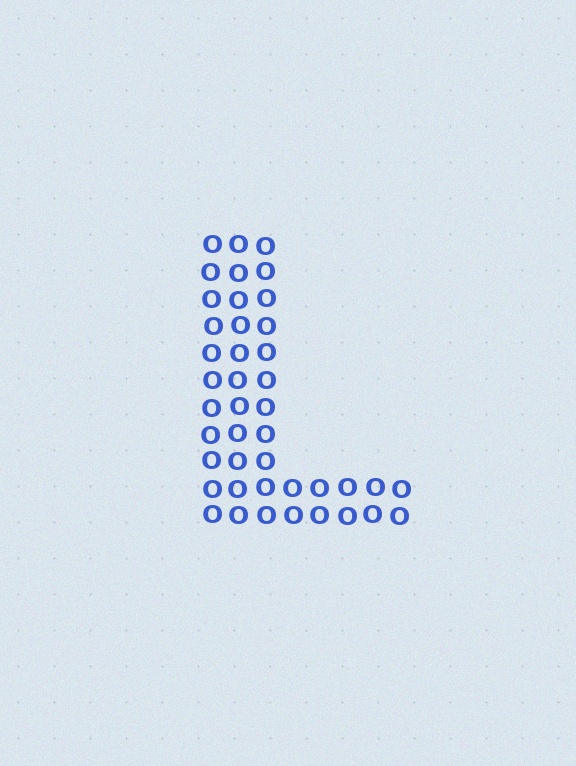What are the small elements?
The small elements are letter O's.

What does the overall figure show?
The overall figure shows the letter L.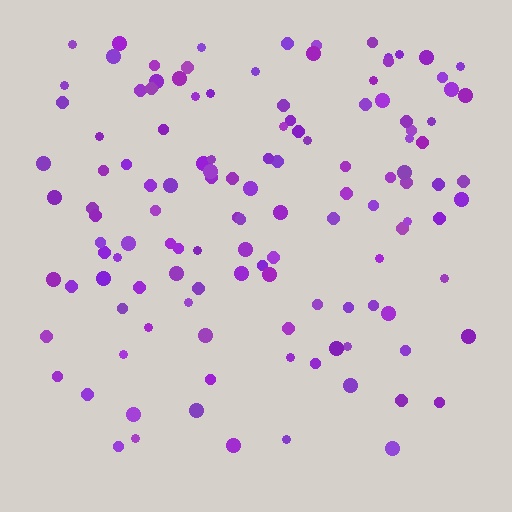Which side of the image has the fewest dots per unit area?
The bottom.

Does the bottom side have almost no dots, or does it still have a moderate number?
Still a moderate number, just noticeably fewer than the top.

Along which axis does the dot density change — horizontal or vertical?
Vertical.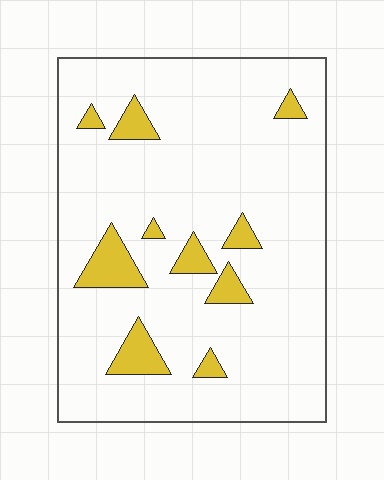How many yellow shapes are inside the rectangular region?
10.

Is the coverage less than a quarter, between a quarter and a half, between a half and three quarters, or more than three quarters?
Less than a quarter.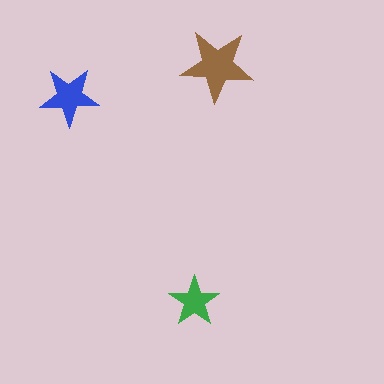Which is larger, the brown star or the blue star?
The brown one.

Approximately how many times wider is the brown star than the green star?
About 1.5 times wider.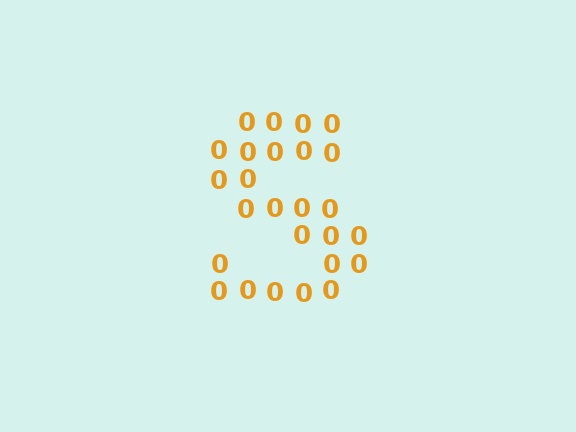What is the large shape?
The large shape is the letter S.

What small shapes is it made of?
It is made of small digit 0's.